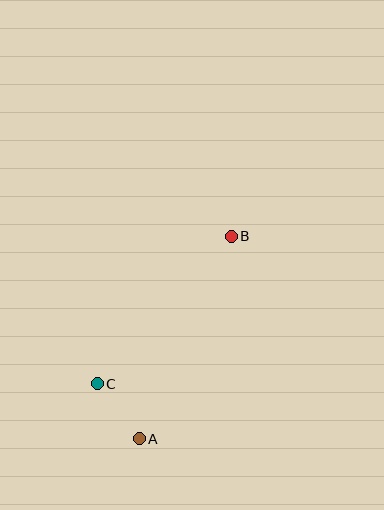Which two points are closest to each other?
Points A and C are closest to each other.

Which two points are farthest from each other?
Points A and B are farthest from each other.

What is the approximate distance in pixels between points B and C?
The distance between B and C is approximately 199 pixels.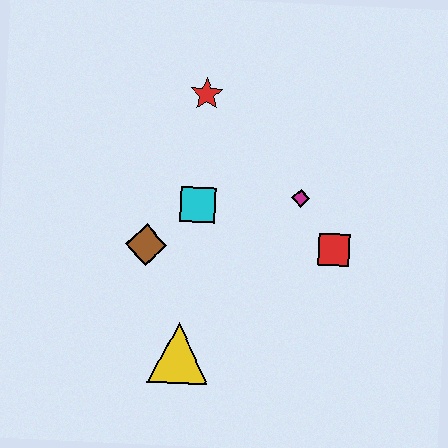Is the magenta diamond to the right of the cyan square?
Yes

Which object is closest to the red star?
The cyan square is closest to the red star.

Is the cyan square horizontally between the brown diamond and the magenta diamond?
Yes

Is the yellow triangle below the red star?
Yes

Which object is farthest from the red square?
The red star is farthest from the red square.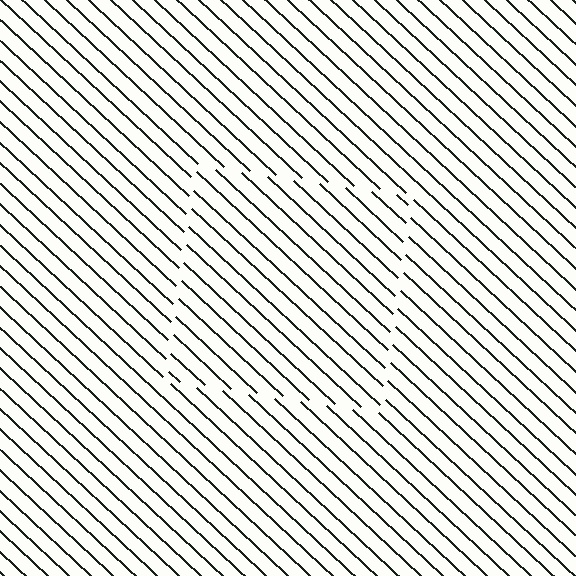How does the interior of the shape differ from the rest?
The interior of the shape contains the same grating, shifted by half a period — the contour is defined by the phase discontinuity where line-ends from the inner and outer gratings abut.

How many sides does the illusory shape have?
4 sides — the line-ends trace a square.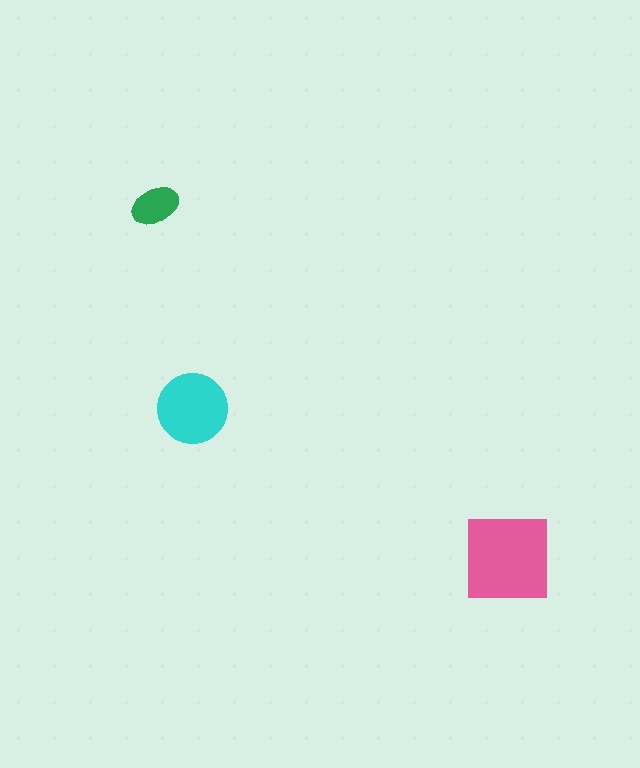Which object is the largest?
The pink square.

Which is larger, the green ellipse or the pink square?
The pink square.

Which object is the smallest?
The green ellipse.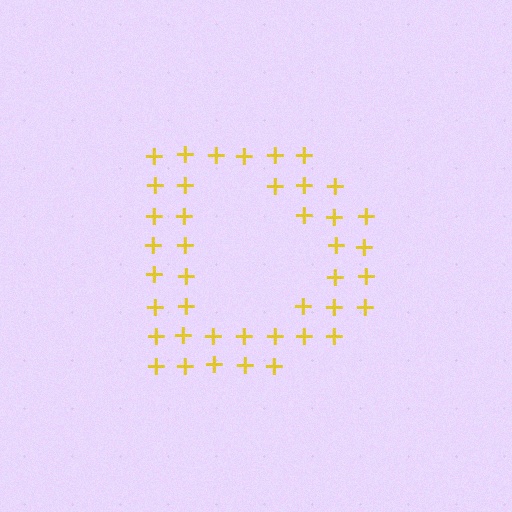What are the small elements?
The small elements are plus signs.